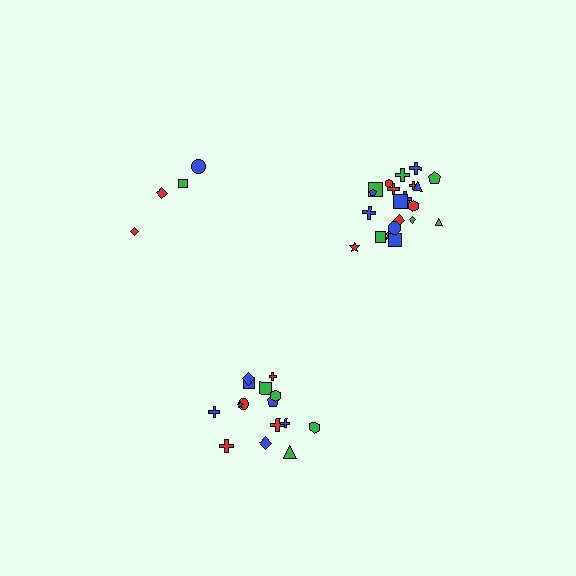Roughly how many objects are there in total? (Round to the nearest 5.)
Roughly 40 objects in total.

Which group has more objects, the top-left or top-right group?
The top-right group.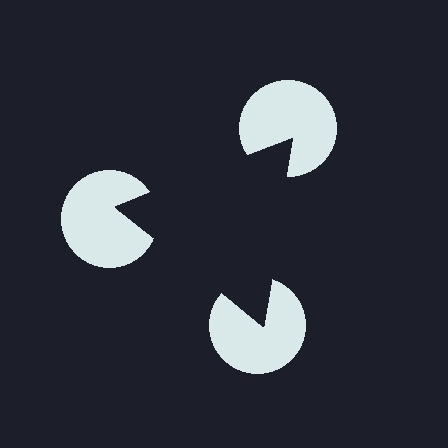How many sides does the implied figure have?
3 sides.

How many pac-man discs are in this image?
There are 3 — one at each vertex of the illusory triangle.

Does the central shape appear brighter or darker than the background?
It typically appears slightly darker than the background, even though no actual brightness change is drawn.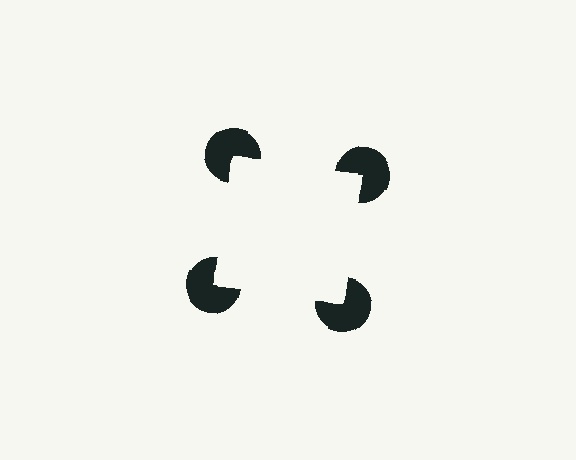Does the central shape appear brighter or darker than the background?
It typically appears slightly brighter than the background, even though no actual brightness change is drawn.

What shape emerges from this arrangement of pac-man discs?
An illusory square — its edges are inferred from the aligned wedge cuts in the pac-man discs, not physically drawn.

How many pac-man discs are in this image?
There are 4 — one at each vertex of the illusory square.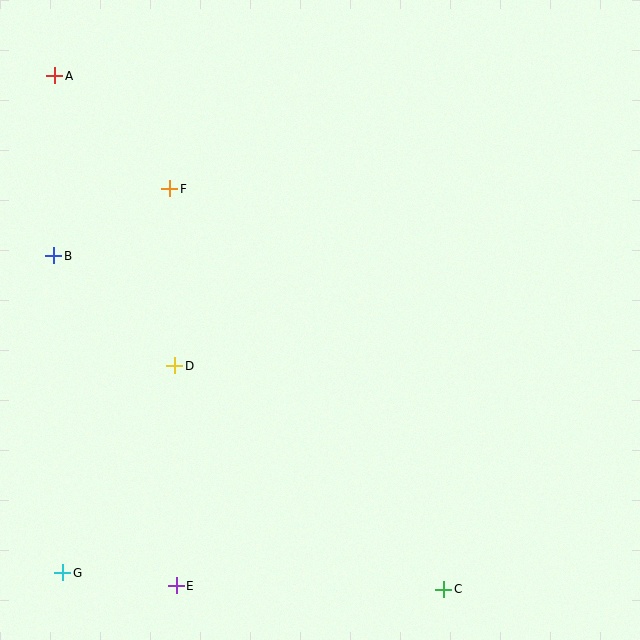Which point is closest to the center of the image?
Point D at (175, 366) is closest to the center.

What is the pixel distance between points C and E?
The distance between C and E is 267 pixels.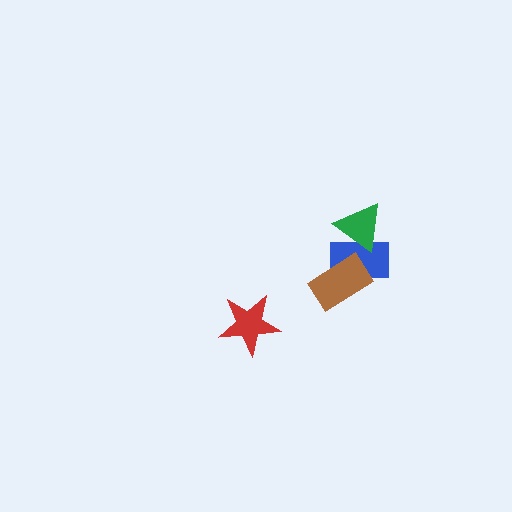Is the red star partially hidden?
No, no other shape covers it.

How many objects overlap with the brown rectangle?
1 object overlaps with the brown rectangle.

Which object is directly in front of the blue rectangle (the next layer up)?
The green triangle is directly in front of the blue rectangle.